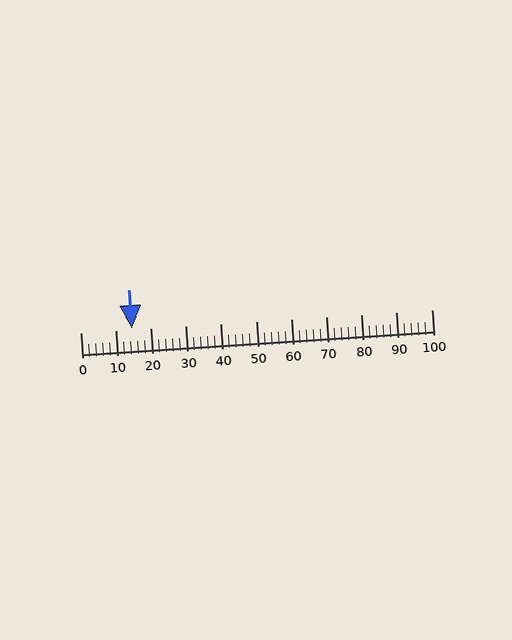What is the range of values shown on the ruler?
The ruler shows values from 0 to 100.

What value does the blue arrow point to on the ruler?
The blue arrow points to approximately 15.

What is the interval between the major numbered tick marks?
The major tick marks are spaced 10 units apart.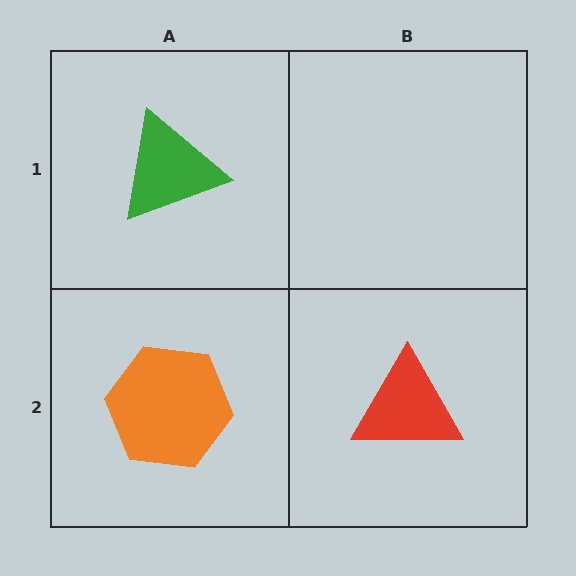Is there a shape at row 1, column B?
No, that cell is empty.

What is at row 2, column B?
A red triangle.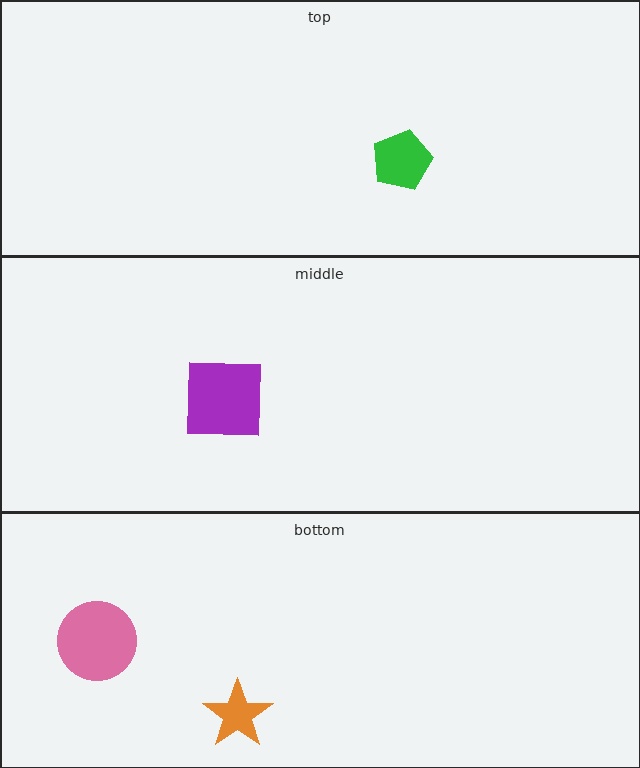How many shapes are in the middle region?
1.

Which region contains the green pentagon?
The top region.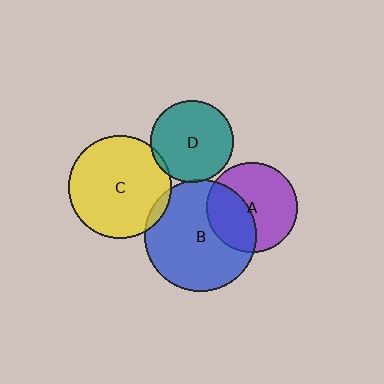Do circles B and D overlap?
Yes.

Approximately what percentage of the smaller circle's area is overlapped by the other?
Approximately 5%.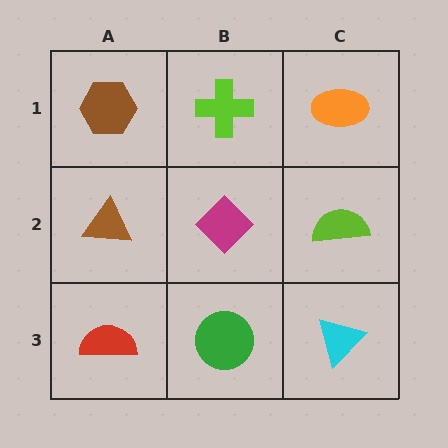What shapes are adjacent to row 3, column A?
A brown triangle (row 2, column A), a green circle (row 3, column B).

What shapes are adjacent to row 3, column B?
A magenta diamond (row 2, column B), a red semicircle (row 3, column A), a cyan triangle (row 3, column C).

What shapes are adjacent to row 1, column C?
A lime semicircle (row 2, column C), a lime cross (row 1, column B).